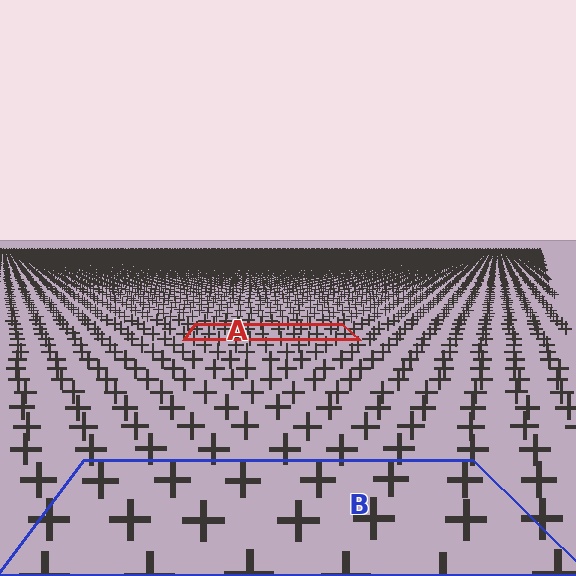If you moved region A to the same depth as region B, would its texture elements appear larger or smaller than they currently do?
They would appear larger. At a closer depth, the same texture elements are projected at a bigger on-screen size.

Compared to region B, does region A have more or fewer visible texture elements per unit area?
Region A has more texture elements per unit area — they are packed more densely because it is farther away.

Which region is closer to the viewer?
Region B is closer. The texture elements there are larger and more spread out.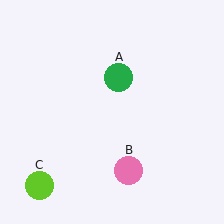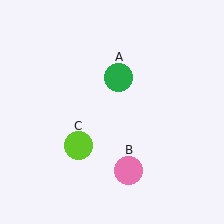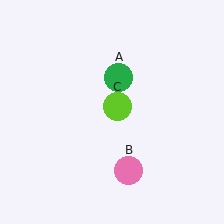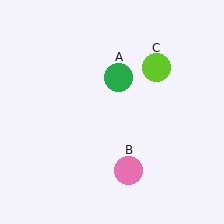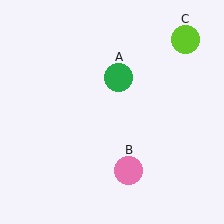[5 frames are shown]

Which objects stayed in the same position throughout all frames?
Green circle (object A) and pink circle (object B) remained stationary.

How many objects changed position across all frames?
1 object changed position: lime circle (object C).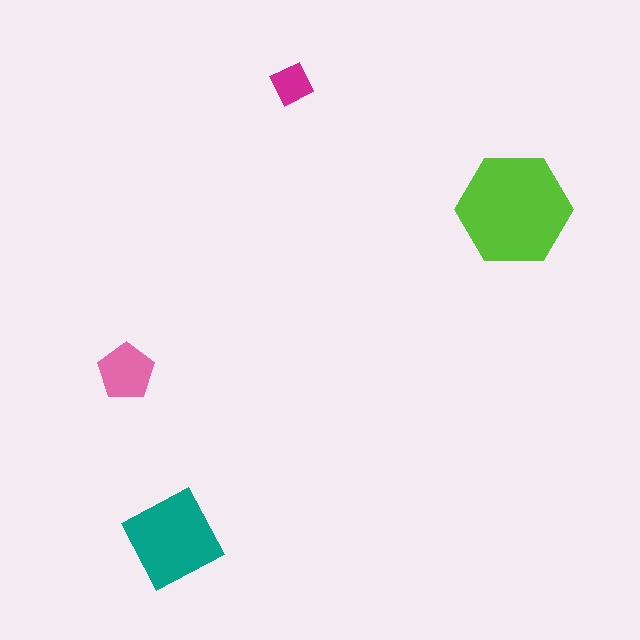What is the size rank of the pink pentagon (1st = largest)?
3rd.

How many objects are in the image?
There are 4 objects in the image.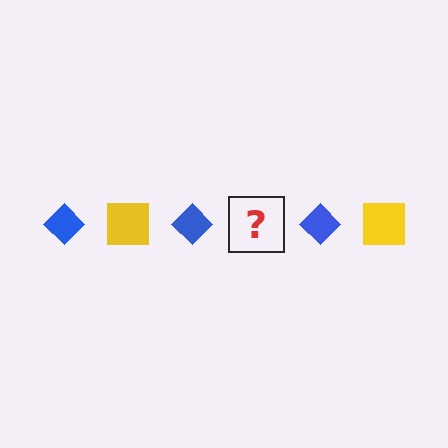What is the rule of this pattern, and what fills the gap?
The rule is that the pattern alternates between blue diamond and yellow square. The gap should be filled with a yellow square.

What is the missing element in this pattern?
The missing element is a yellow square.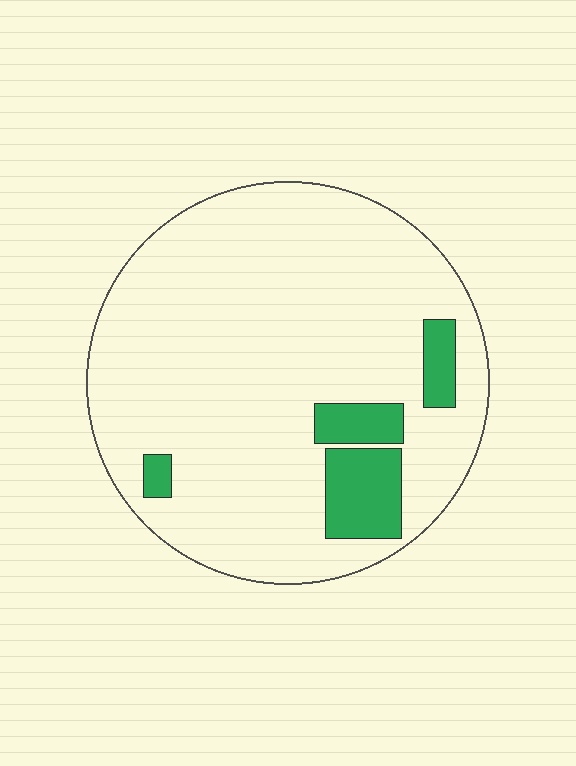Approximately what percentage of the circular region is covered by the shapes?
Approximately 10%.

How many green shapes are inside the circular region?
4.